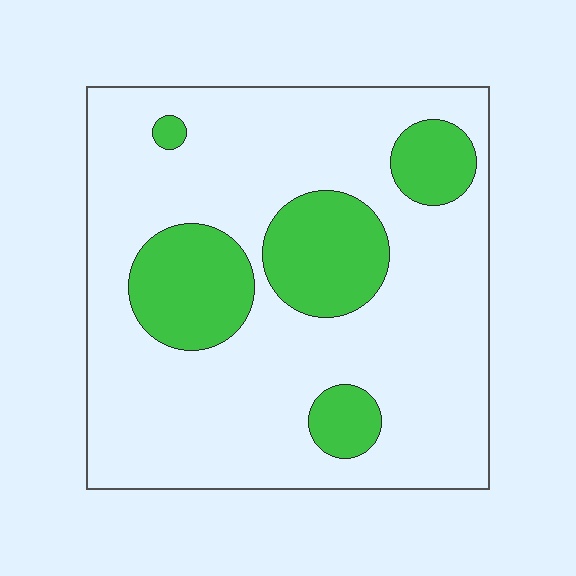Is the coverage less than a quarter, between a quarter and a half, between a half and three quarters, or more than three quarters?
Less than a quarter.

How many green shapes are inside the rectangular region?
5.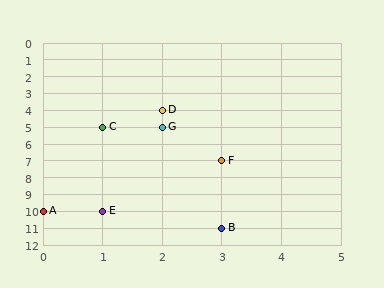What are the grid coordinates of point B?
Point B is at grid coordinates (3, 11).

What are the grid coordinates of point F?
Point F is at grid coordinates (3, 7).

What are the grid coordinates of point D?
Point D is at grid coordinates (2, 4).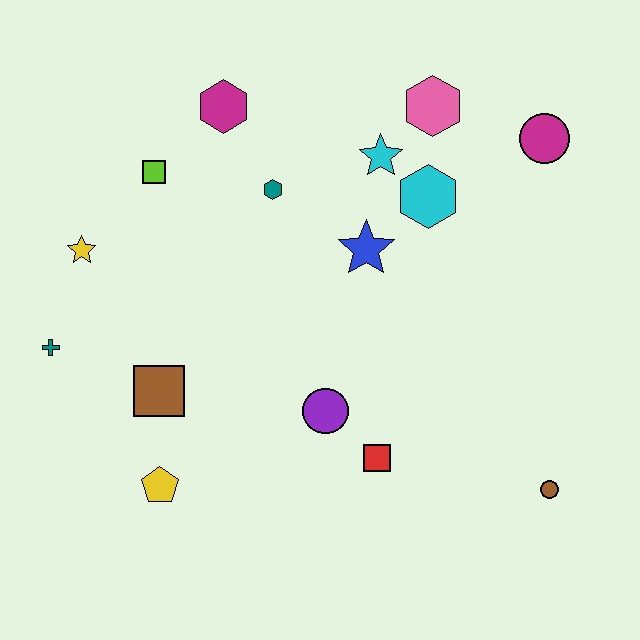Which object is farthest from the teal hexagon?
The brown circle is farthest from the teal hexagon.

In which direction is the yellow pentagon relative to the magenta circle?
The yellow pentagon is to the left of the magenta circle.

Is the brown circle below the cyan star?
Yes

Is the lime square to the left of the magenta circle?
Yes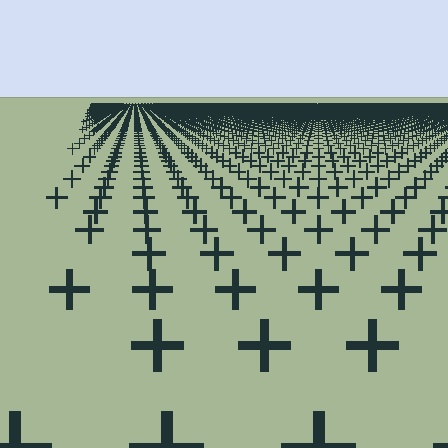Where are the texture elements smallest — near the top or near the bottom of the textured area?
Near the top.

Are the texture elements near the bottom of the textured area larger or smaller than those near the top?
Larger. Near the bottom, elements are closer to the viewer and appear at a bigger on-screen size.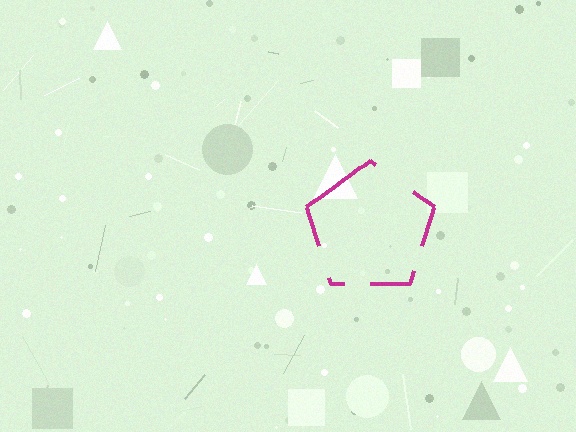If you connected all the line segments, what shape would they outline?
They would outline a pentagon.